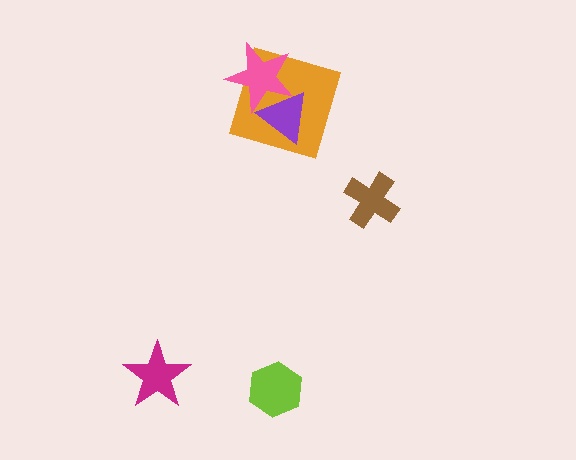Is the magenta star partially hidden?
No, no other shape covers it.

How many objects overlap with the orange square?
2 objects overlap with the orange square.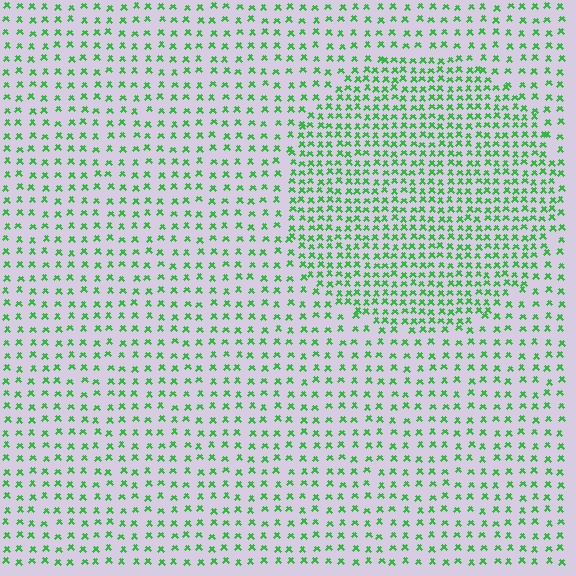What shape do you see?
I see a circle.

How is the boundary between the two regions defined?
The boundary is defined by a change in element density (approximately 1.9x ratio). All elements are the same color, size, and shape.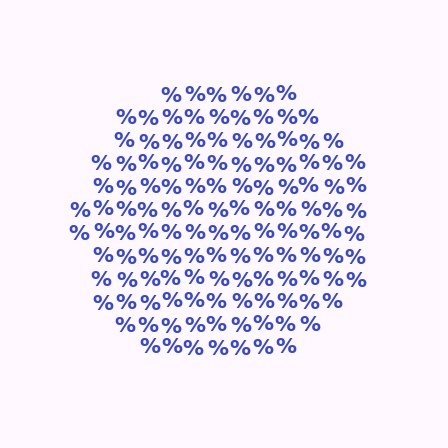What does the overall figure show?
The overall figure shows a circle.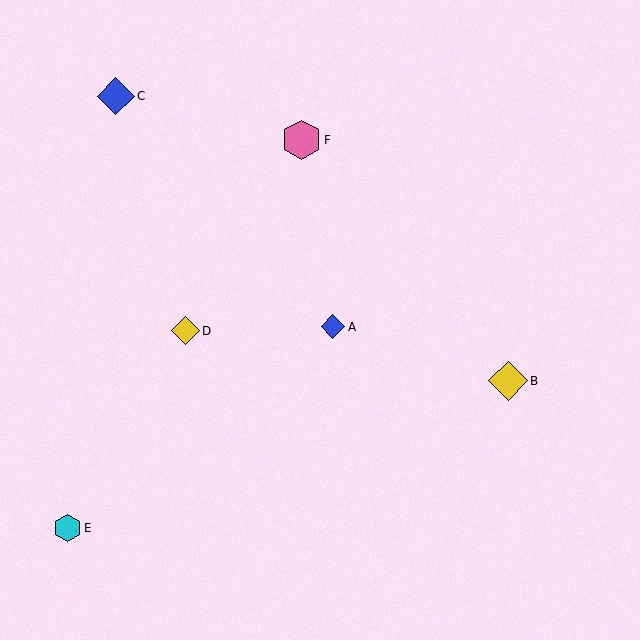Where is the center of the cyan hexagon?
The center of the cyan hexagon is at (67, 528).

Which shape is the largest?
The pink hexagon (labeled F) is the largest.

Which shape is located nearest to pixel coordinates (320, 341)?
The blue diamond (labeled A) at (333, 327) is nearest to that location.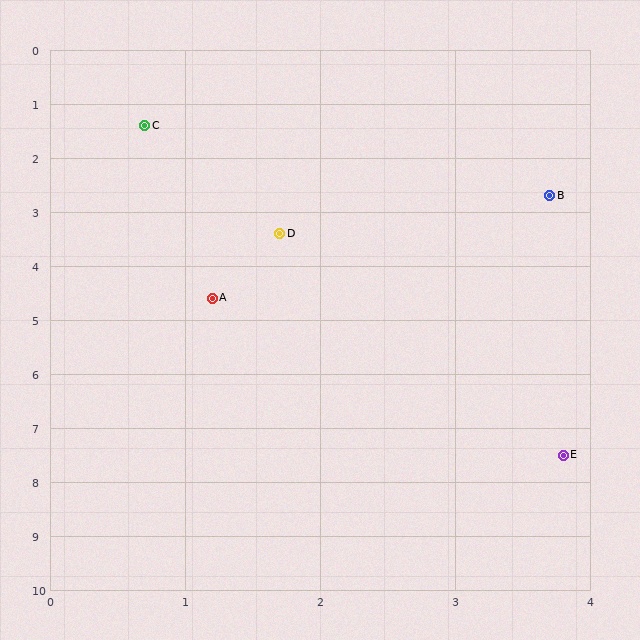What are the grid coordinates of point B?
Point B is at approximately (3.7, 2.7).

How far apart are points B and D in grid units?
Points B and D are about 2.1 grid units apart.